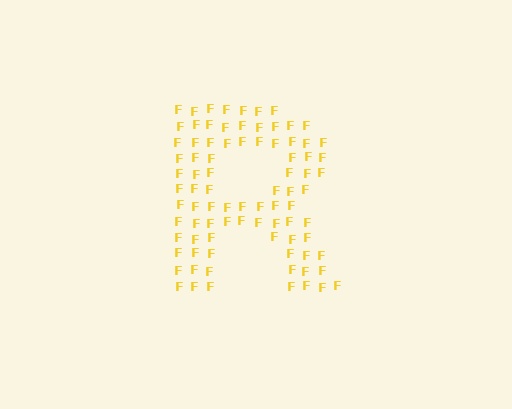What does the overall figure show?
The overall figure shows the letter R.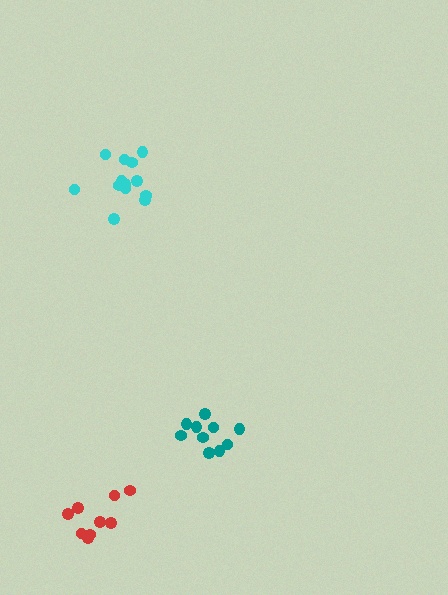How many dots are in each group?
Group 1: 13 dots, Group 2: 10 dots, Group 3: 9 dots (32 total).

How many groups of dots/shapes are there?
There are 3 groups.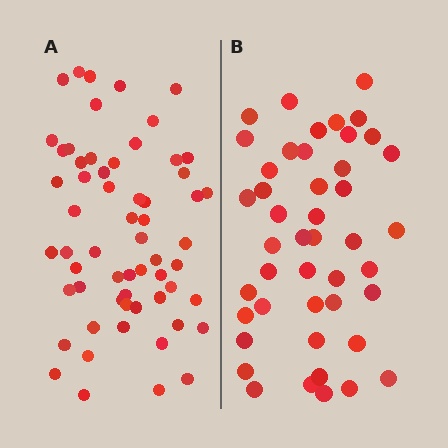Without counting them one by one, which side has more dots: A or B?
Region A (the left region) has more dots.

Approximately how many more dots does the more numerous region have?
Region A has approximately 15 more dots than region B.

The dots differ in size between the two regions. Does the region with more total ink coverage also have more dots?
No. Region B has more total ink coverage because its dots are larger, but region A actually contains more individual dots. Total area can be misleading — the number of items is what matters here.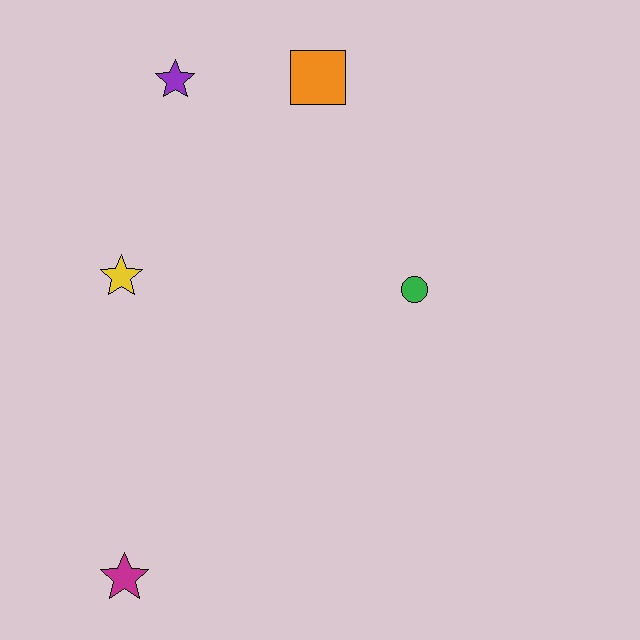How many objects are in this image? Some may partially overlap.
There are 5 objects.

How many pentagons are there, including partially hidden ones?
There are no pentagons.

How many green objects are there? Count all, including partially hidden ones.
There is 1 green object.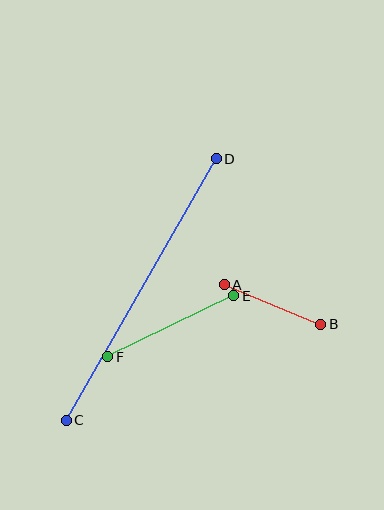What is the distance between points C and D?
The distance is approximately 301 pixels.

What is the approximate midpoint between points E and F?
The midpoint is at approximately (171, 326) pixels.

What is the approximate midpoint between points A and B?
The midpoint is at approximately (273, 304) pixels.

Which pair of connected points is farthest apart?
Points C and D are farthest apart.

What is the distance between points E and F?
The distance is approximately 140 pixels.